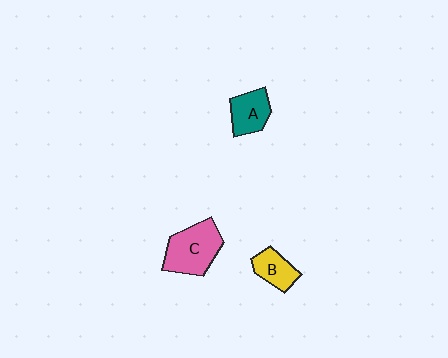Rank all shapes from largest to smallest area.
From largest to smallest: C (pink), A (teal), B (yellow).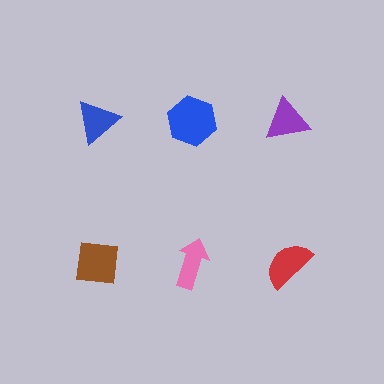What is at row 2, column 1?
A brown square.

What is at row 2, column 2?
A pink arrow.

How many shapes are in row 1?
3 shapes.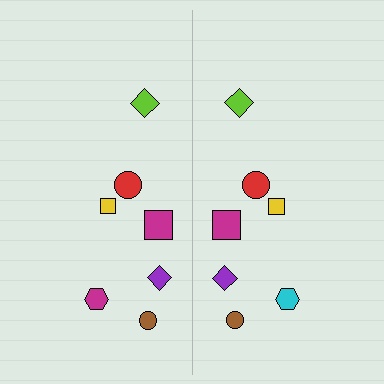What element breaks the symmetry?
The cyan hexagon on the right side breaks the symmetry — its mirror counterpart is magenta.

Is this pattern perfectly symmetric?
No, the pattern is not perfectly symmetric. The cyan hexagon on the right side breaks the symmetry — its mirror counterpart is magenta.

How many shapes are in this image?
There are 14 shapes in this image.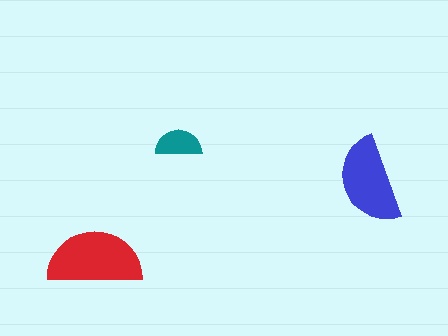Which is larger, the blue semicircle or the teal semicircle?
The blue one.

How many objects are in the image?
There are 3 objects in the image.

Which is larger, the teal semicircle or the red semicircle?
The red one.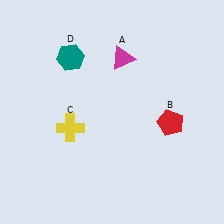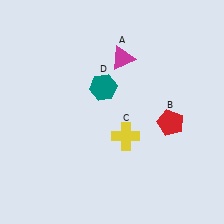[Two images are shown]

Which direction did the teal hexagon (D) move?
The teal hexagon (D) moved right.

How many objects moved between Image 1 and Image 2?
2 objects moved between the two images.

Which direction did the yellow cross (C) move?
The yellow cross (C) moved right.